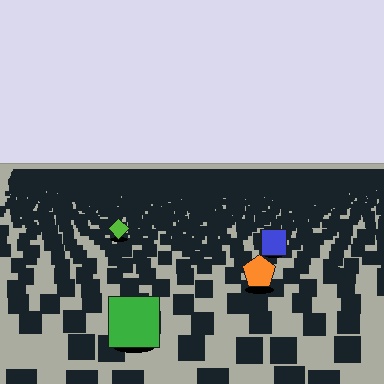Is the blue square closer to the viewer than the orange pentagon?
No. The orange pentagon is closer — you can tell from the texture gradient: the ground texture is coarser near it.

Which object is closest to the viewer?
The green square is closest. The texture marks near it are larger and more spread out.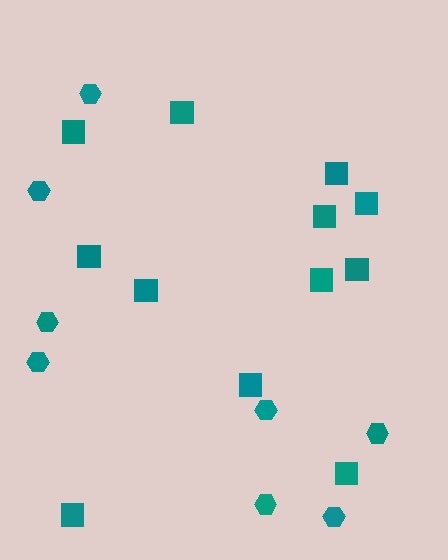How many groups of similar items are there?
There are 2 groups: one group of hexagons (8) and one group of squares (12).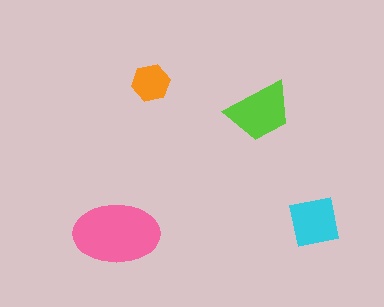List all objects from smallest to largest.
The orange hexagon, the cyan square, the lime trapezoid, the pink ellipse.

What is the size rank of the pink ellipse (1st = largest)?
1st.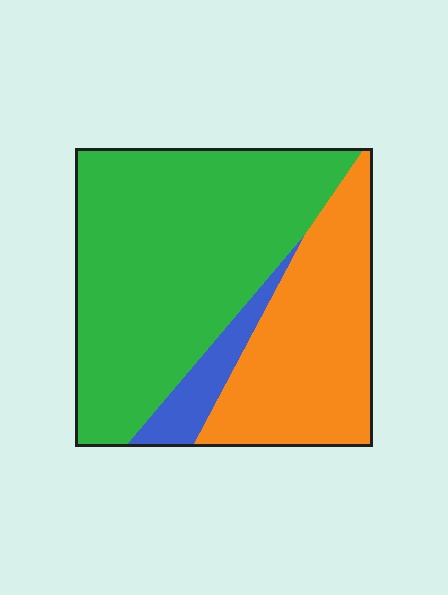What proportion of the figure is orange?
Orange takes up about one third (1/3) of the figure.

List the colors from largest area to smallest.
From largest to smallest: green, orange, blue.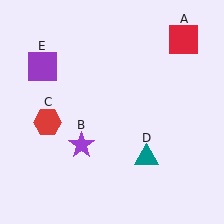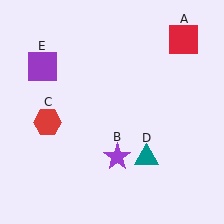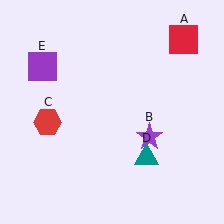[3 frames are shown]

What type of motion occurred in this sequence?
The purple star (object B) rotated counterclockwise around the center of the scene.